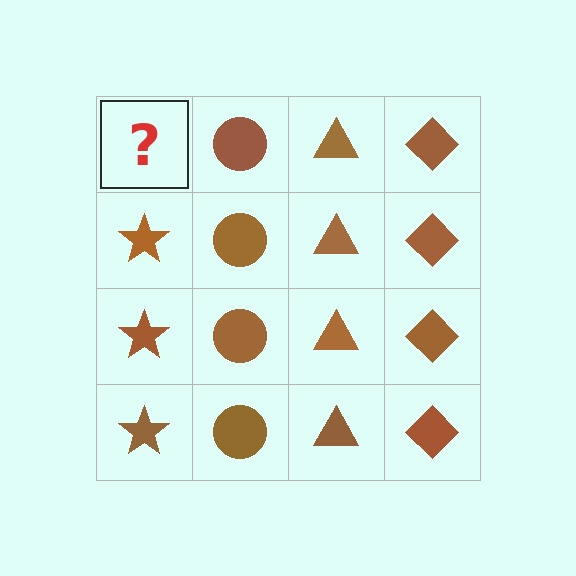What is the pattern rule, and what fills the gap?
The rule is that each column has a consistent shape. The gap should be filled with a brown star.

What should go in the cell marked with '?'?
The missing cell should contain a brown star.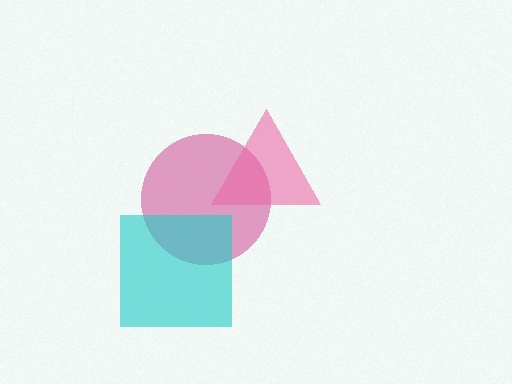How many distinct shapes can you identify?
There are 3 distinct shapes: a magenta circle, a pink triangle, a cyan square.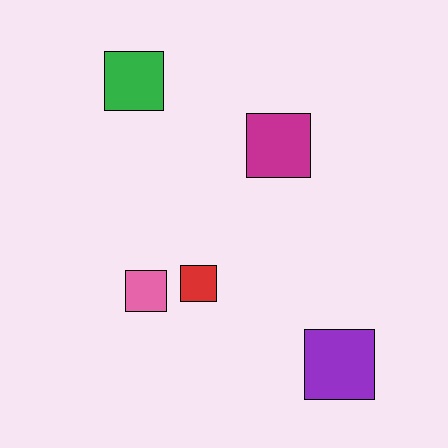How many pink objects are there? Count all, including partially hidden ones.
There is 1 pink object.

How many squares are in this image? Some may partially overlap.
There are 5 squares.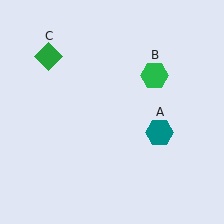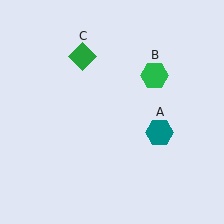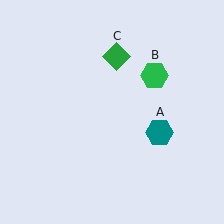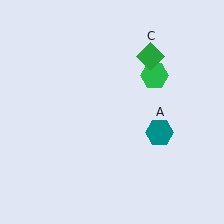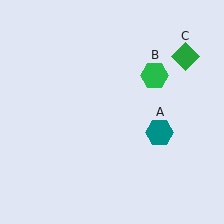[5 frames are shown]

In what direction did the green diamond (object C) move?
The green diamond (object C) moved right.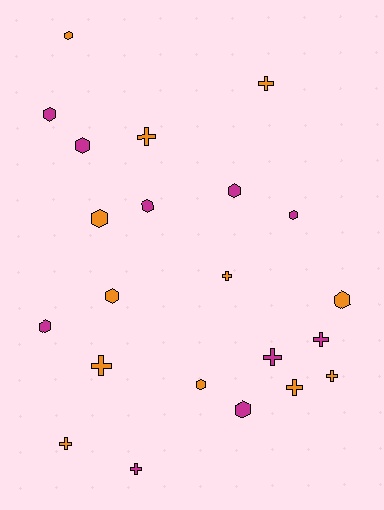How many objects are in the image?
There are 22 objects.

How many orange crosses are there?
There are 7 orange crosses.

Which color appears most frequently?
Orange, with 12 objects.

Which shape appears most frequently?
Hexagon, with 12 objects.